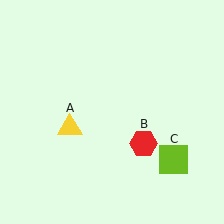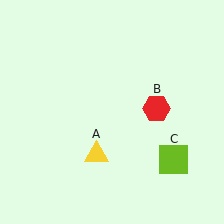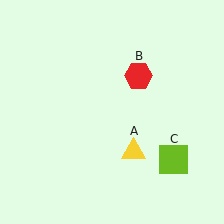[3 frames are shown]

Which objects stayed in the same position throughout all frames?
Lime square (object C) remained stationary.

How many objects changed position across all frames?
2 objects changed position: yellow triangle (object A), red hexagon (object B).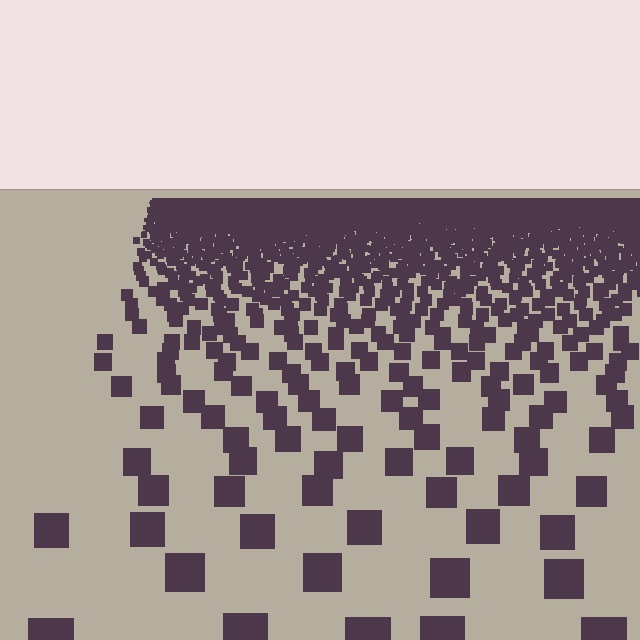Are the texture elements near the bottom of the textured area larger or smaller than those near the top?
Larger. Near the bottom, elements are closer to the viewer and appear at a bigger on-screen size.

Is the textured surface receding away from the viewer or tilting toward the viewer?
The surface is receding away from the viewer. Texture elements get smaller and denser toward the top.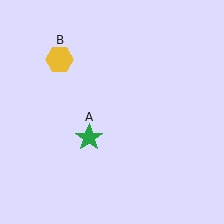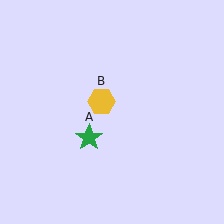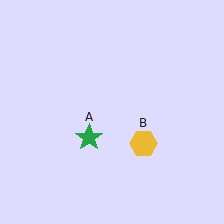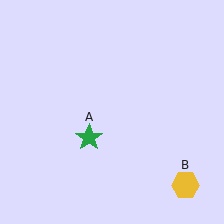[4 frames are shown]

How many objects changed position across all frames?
1 object changed position: yellow hexagon (object B).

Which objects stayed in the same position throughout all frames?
Green star (object A) remained stationary.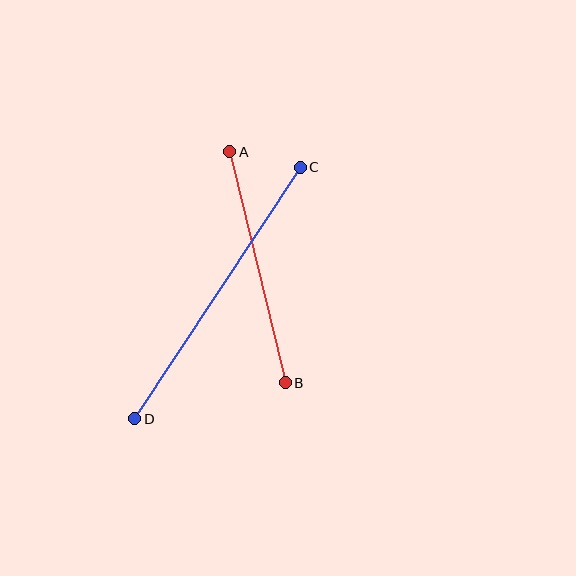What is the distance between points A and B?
The distance is approximately 237 pixels.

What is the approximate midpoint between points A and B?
The midpoint is at approximately (258, 267) pixels.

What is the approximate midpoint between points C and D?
The midpoint is at approximately (217, 293) pixels.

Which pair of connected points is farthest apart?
Points C and D are farthest apart.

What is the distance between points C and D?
The distance is approximately 301 pixels.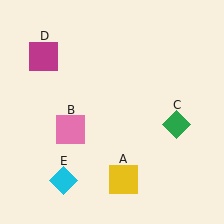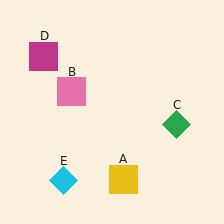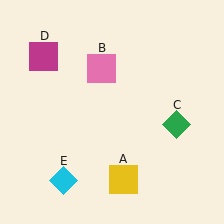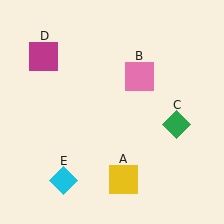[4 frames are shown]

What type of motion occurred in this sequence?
The pink square (object B) rotated clockwise around the center of the scene.